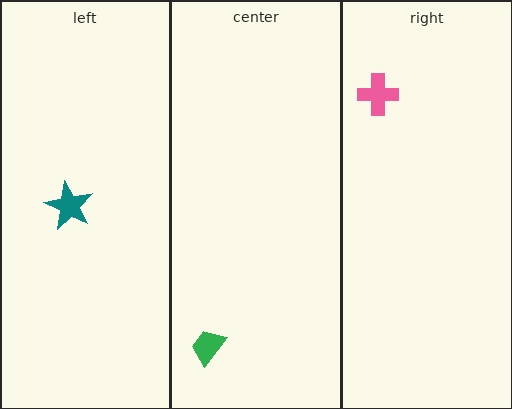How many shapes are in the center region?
1.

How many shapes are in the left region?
1.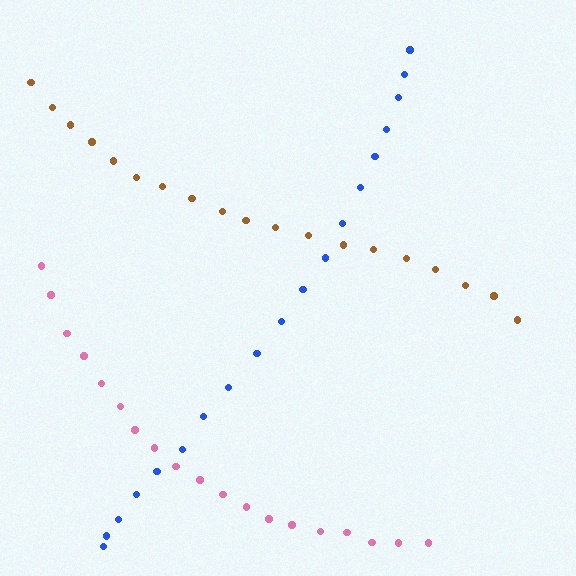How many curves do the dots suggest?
There are 3 distinct paths.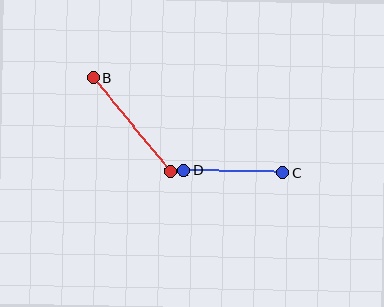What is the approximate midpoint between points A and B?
The midpoint is at approximately (132, 124) pixels.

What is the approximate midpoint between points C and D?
The midpoint is at approximately (233, 171) pixels.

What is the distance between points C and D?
The distance is approximately 99 pixels.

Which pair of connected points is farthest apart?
Points A and B are farthest apart.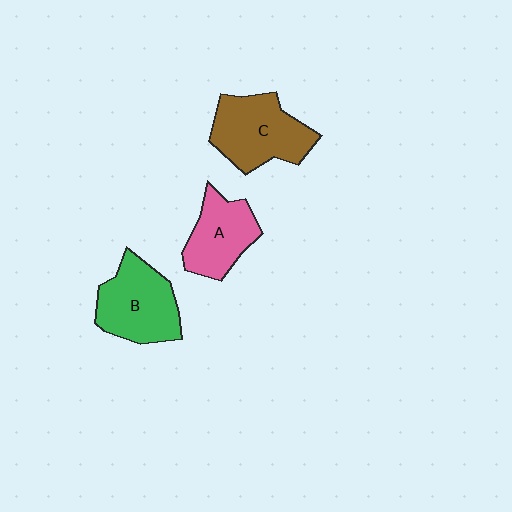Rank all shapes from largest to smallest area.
From largest to smallest: C (brown), B (green), A (pink).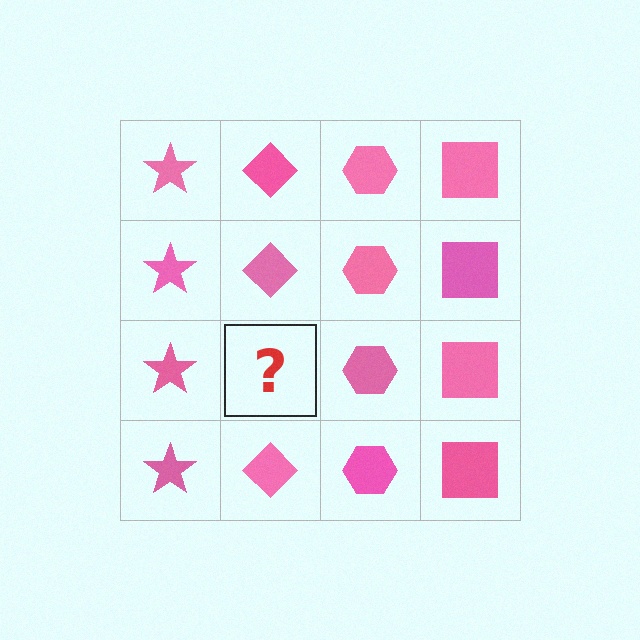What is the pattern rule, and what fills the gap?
The rule is that each column has a consistent shape. The gap should be filled with a pink diamond.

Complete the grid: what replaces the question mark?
The question mark should be replaced with a pink diamond.